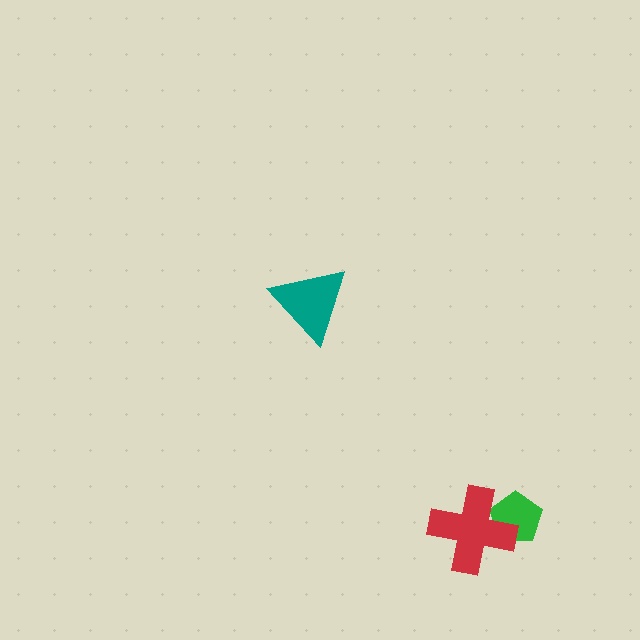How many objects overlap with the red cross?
1 object overlaps with the red cross.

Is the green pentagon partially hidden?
Yes, it is partially covered by another shape.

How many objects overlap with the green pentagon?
1 object overlaps with the green pentagon.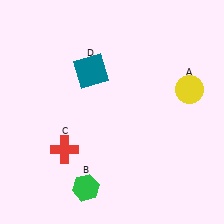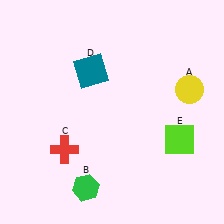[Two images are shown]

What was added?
A lime square (E) was added in Image 2.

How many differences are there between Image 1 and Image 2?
There is 1 difference between the two images.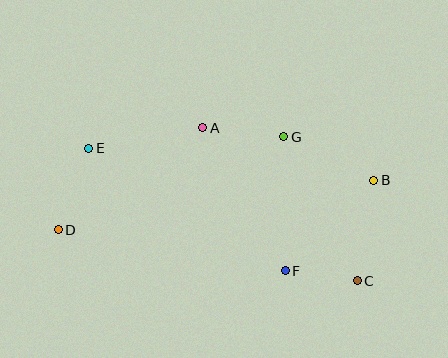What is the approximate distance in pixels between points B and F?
The distance between B and F is approximately 126 pixels.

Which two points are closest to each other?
Points C and F are closest to each other.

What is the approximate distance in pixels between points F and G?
The distance between F and G is approximately 134 pixels.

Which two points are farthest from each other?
Points B and D are farthest from each other.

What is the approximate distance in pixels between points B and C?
The distance between B and C is approximately 102 pixels.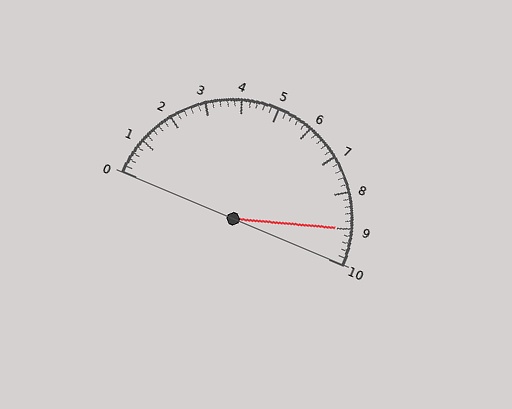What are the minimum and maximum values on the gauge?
The gauge ranges from 0 to 10.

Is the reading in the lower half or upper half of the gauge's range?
The reading is in the upper half of the range (0 to 10).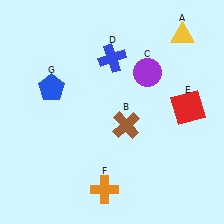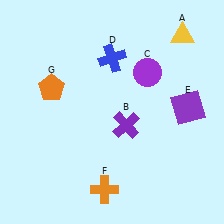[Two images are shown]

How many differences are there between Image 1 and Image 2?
There are 3 differences between the two images.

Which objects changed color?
B changed from brown to purple. E changed from red to purple. G changed from blue to orange.